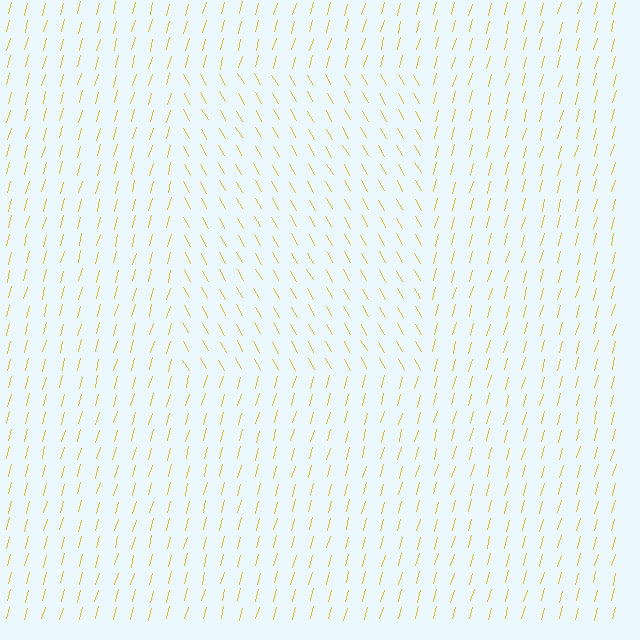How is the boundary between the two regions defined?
The boundary is defined purely by a change in line orientation (approximately 45 degrees difference). All lines are the same color and thickness.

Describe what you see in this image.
The image is filled with small yellow line segments. A rectangle region in the image has lines oriented differently from the surrounding lines, creating a visible texture boundary.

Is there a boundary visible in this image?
Yes, there is a texture boundary formed by a change in line orientation.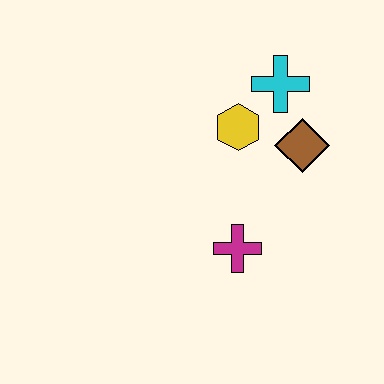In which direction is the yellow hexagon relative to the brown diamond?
The yellow hexagon is to the left of the brown diamond.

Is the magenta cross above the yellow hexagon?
No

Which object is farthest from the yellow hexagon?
The magenta cross is farthest from the yellow hexagon.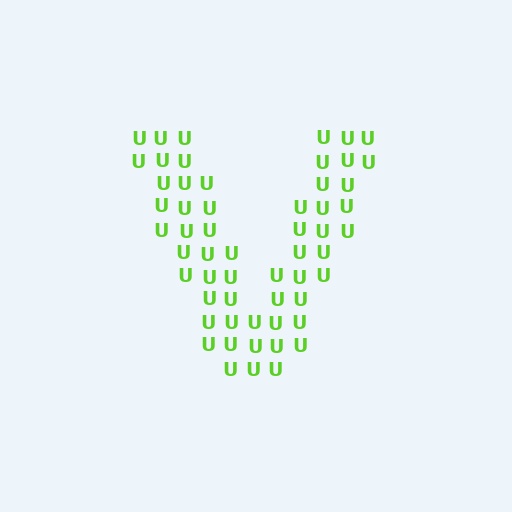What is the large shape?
The large shape is the letter V.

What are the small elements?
The small elements are letter U's.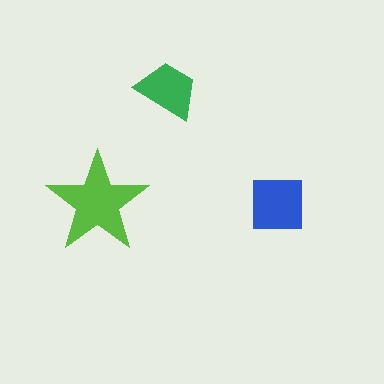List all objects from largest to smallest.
The lime star, the blue square, the green trapezoid.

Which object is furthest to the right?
The blue square is rightmost.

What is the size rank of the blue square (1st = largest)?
2nd.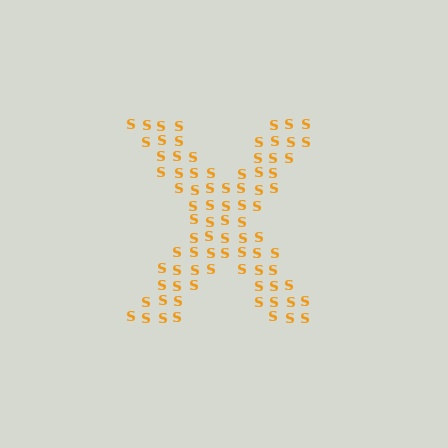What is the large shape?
The large shape is the letter X.